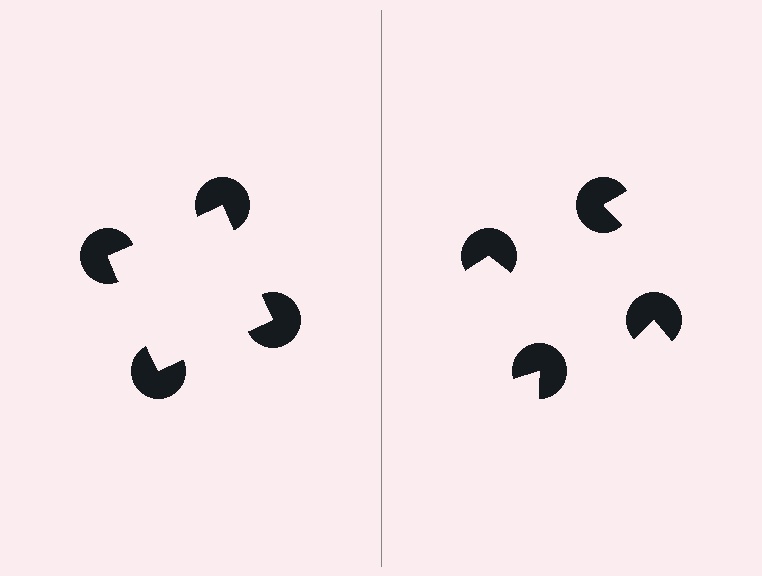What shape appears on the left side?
An illusory square.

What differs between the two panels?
The pac-man discs are positioned identically on both sides; only the wedge orientations differ. On the left they align to a square; on the right they are misaligned.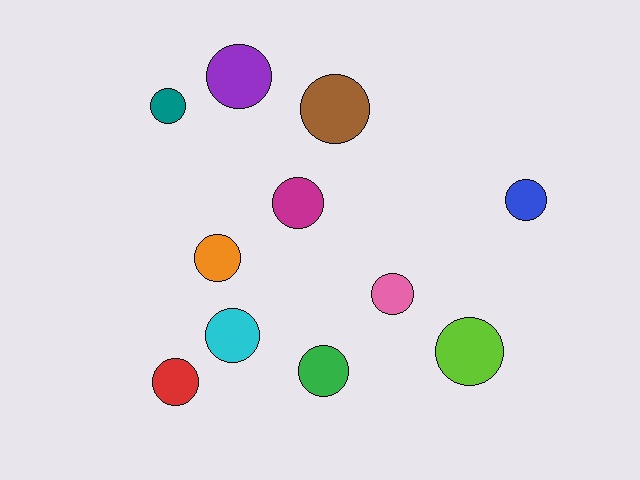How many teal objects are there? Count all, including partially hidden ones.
There is 1 teal object.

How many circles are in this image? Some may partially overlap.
There are 11 circles.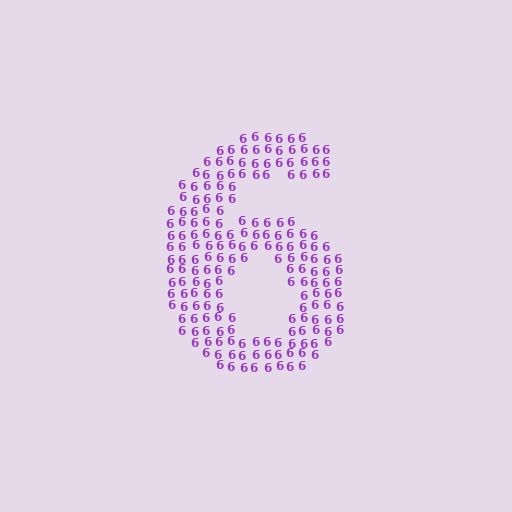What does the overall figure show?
The overall figure shows the digit 6.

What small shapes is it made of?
It is made of small digit 6's.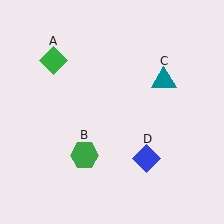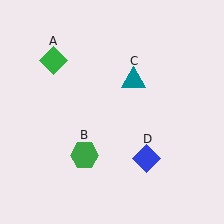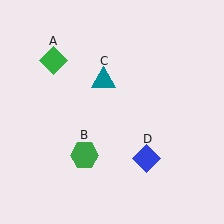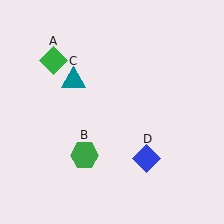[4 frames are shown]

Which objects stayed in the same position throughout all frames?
Green diamond (object A) and green hexagon (object B) and blue diamond (object D) remained stationary.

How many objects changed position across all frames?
1 object changed position: teal triangle (object C).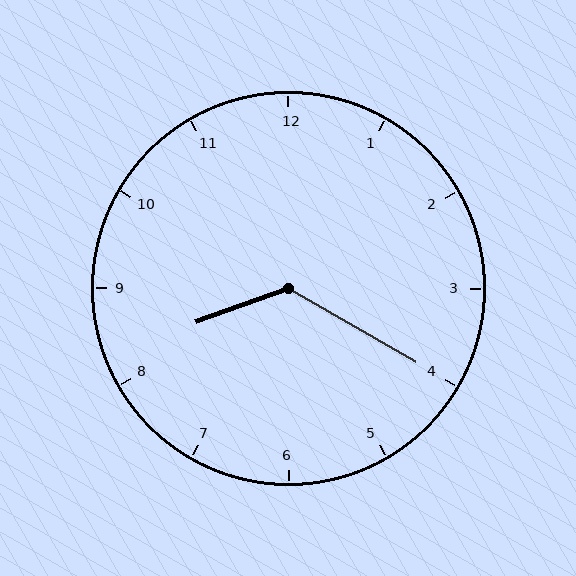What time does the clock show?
8:20.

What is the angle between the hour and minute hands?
Approximately 130 degrees.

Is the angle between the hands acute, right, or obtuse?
It is obtuse.